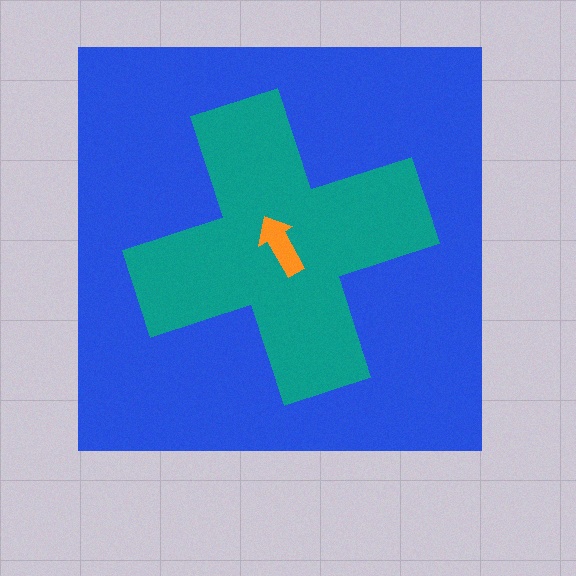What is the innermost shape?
The orange arrow.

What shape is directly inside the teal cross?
The orange arrow.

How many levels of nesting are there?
3.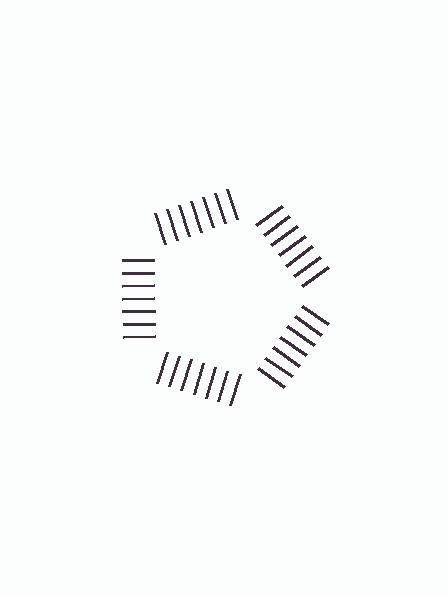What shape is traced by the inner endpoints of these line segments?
An illusory pentagon — the line segments terminate on its edges but no continuous stroke is drawn.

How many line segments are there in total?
35 — 7 along each of the 5 edges.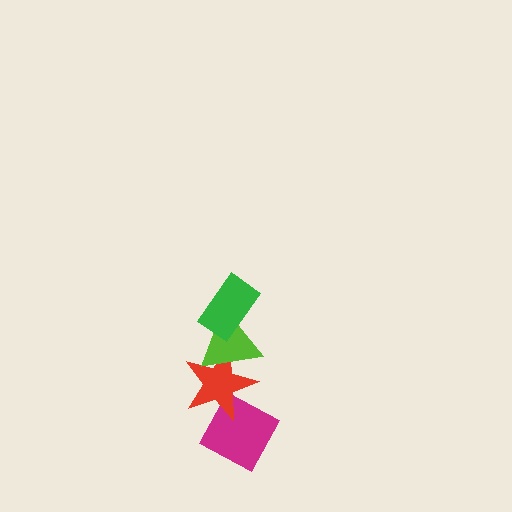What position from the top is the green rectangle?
The green rectangle is 1st from the top.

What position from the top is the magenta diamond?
The magenta diamond is 4th from the top.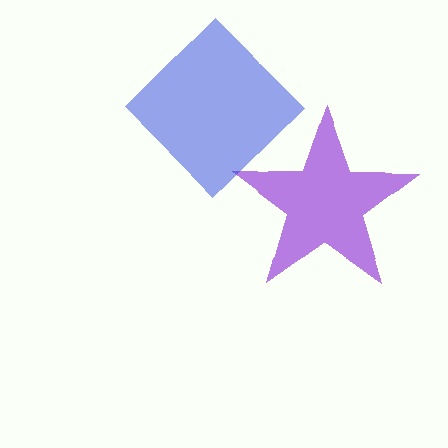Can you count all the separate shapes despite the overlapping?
Yes, there are 2 separate shapes.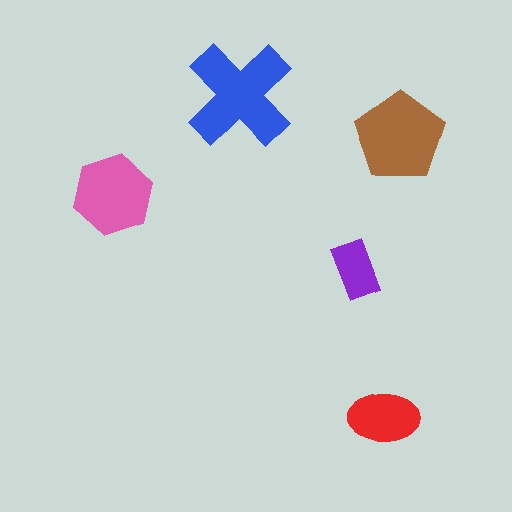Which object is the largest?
The blue cross.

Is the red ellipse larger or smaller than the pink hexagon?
Smaller.